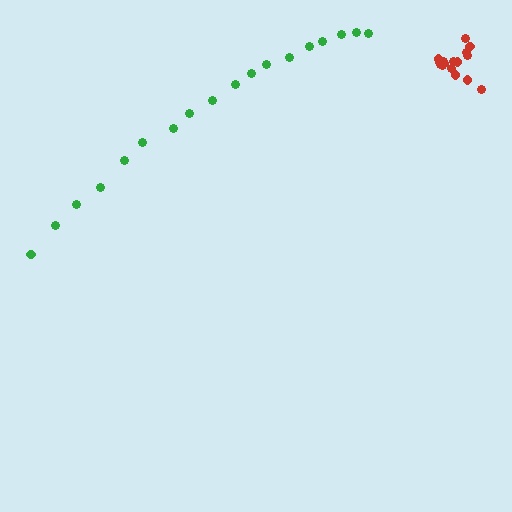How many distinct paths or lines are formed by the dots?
There are 2 distinct paths.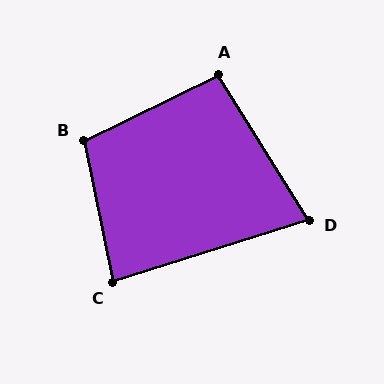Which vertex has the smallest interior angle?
D, at approximately 76 degrees.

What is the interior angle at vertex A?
Approximately 96 degrees (obtuse).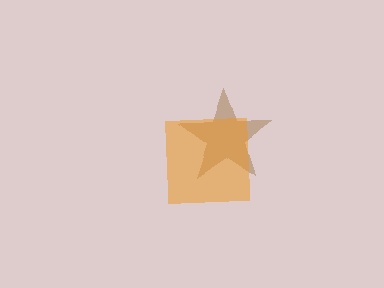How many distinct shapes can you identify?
There are 2 distinct shapes: a brown star, an orange square.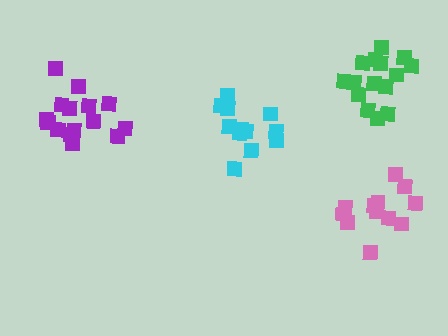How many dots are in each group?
Group 1: 12 dots, Group 2: 15 dots, Group 3: 15 dots, Group 4: 12 dots (54 total).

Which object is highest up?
The green cluster is topmost.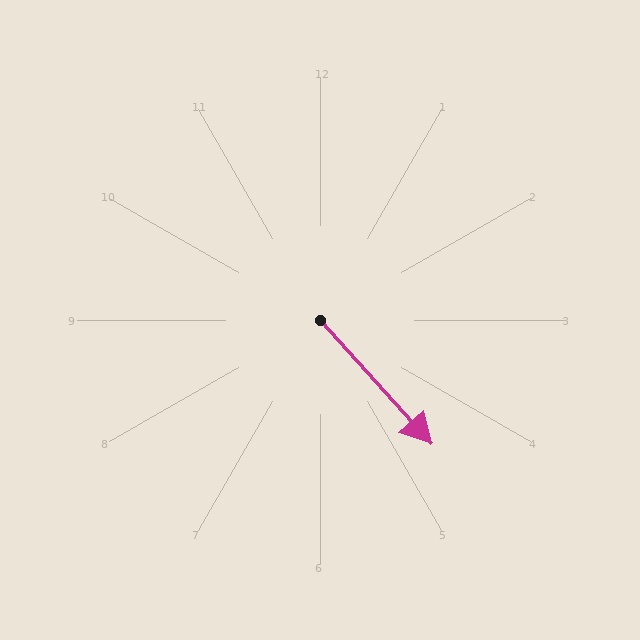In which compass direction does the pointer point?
Southeast.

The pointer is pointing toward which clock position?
Roughly 5 o'clock.